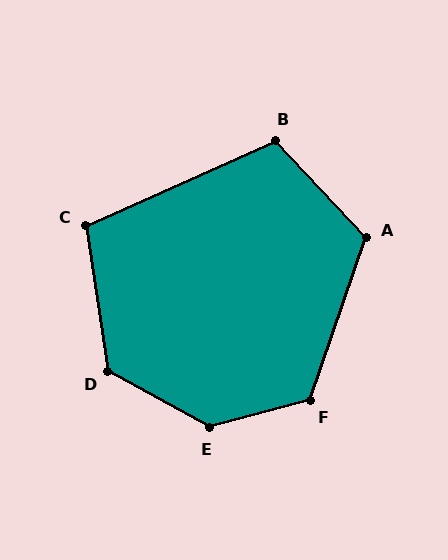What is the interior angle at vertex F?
Approximately 124 degrees (obtuse).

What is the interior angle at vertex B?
Approximately 109 degrees (obtuse).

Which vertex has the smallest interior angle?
C, at approximately 106 degrees.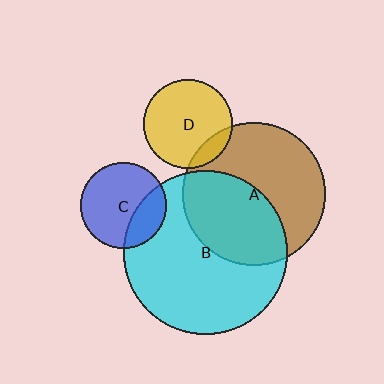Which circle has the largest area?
Circle B (cyan).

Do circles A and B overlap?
Yes.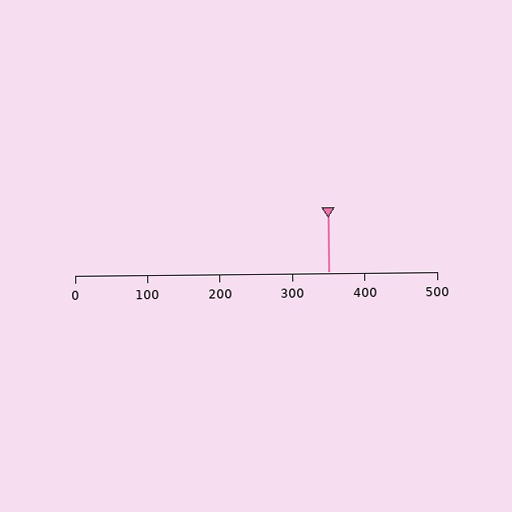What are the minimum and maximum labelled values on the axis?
The axis runs from 0 to 500.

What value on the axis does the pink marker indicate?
The marker indicates approximately 350.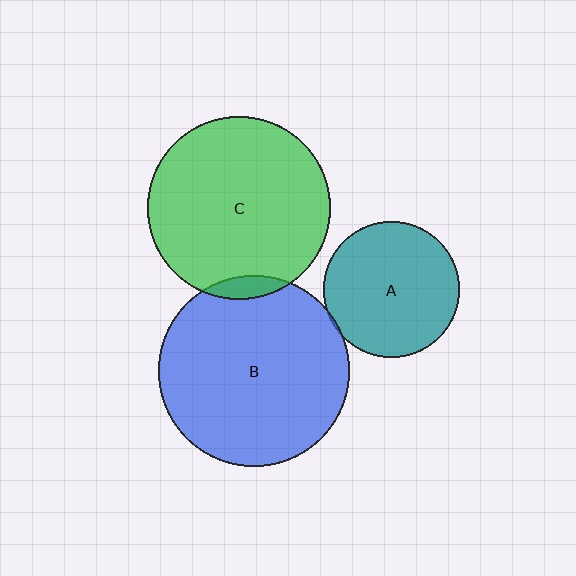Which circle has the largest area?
Circle B (blue).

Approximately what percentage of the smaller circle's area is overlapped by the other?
Approximately 5%.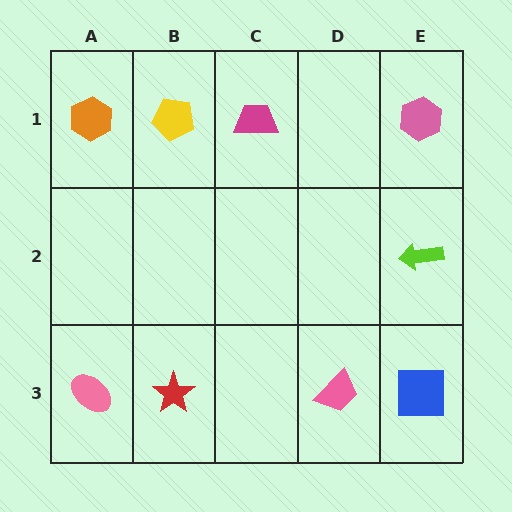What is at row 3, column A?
A pink ellipse.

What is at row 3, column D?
A pink trapezoid.